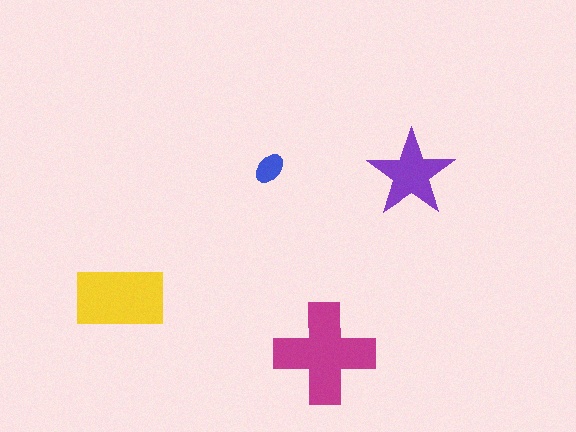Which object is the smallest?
The blue ellipse.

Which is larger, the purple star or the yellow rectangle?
The yellow rectangle.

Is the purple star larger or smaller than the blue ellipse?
Larger.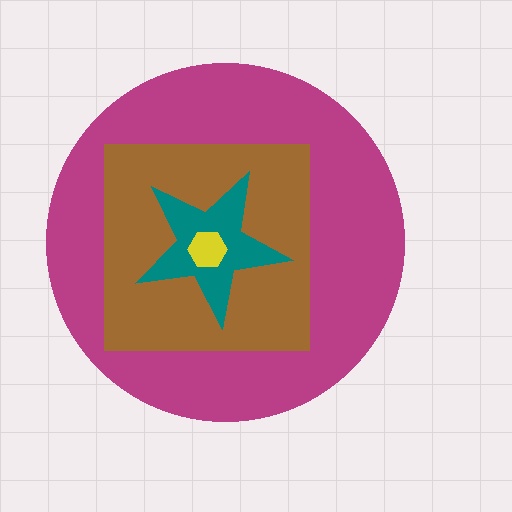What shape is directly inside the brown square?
The teal star.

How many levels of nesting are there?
4.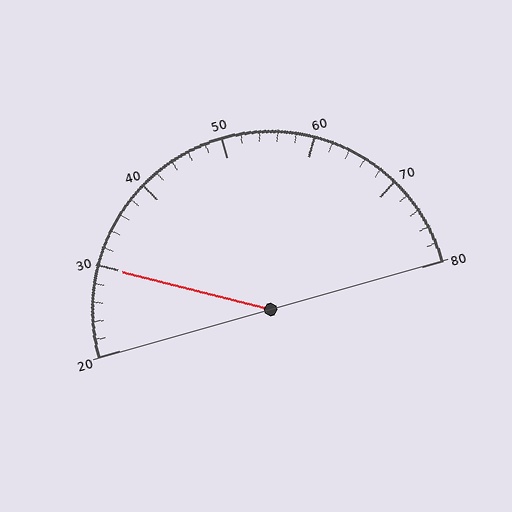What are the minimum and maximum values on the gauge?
The gauge ranges from 20 to 80.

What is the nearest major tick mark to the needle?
The nearest major tick mark is 30.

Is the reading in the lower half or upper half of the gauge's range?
The reading is in the lower half of the range (20 to 80).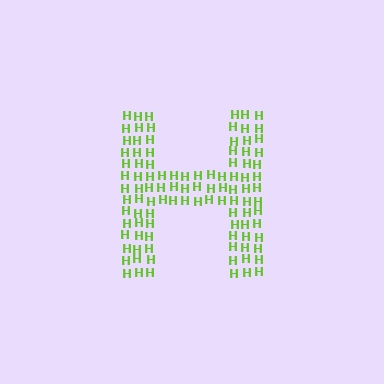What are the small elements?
The small elements are letter H's.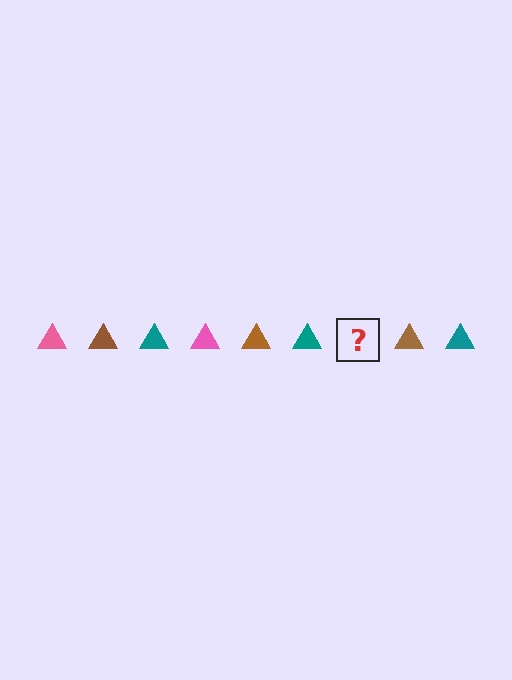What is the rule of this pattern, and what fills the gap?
The rule is that the pattern cycles through pink, brown, teal triangles. The gap should be filled with a pink triangle.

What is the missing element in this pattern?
The missing element is a pink triangle.